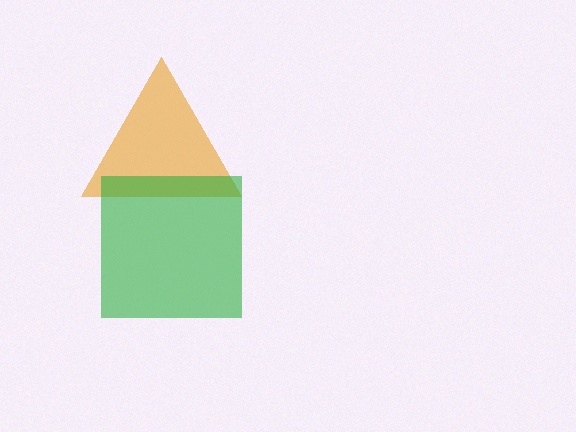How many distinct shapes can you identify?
There are 2 distinct shapes: an orange triangle, a green square.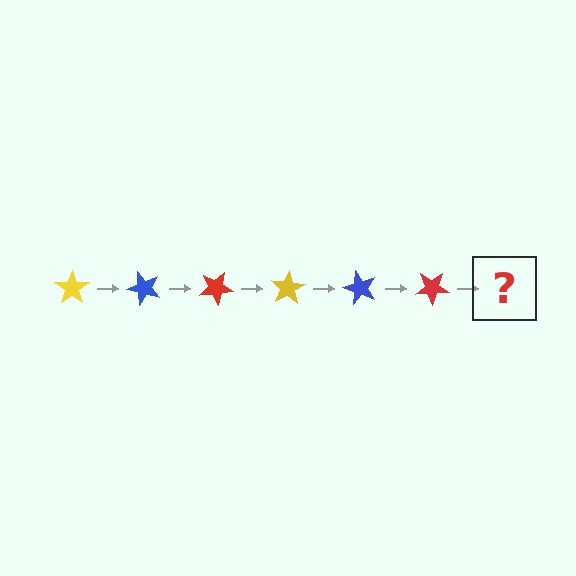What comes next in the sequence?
The next element should be a yellow star, rotated 300 degrees from the start.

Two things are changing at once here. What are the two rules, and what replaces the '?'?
The two rules are that it rotates 50 degrees each step and the color cycles through yellow, blue, and red. The '?' should be a yellow star, rotated 300 degrees from the start.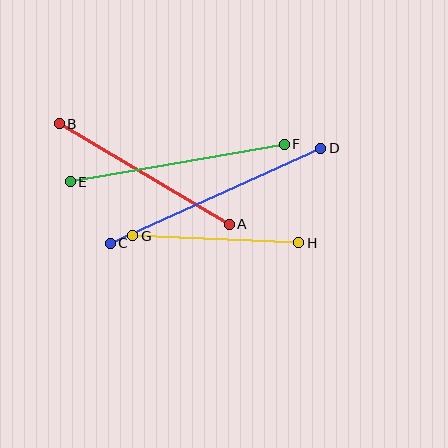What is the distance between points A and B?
The distance is approximately 197 pixels.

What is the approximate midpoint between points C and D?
The midpoint is at approximately (215, 196) pixels.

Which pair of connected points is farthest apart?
Points C and D are farthest apart.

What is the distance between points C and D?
The distance is approximately 231 pixels.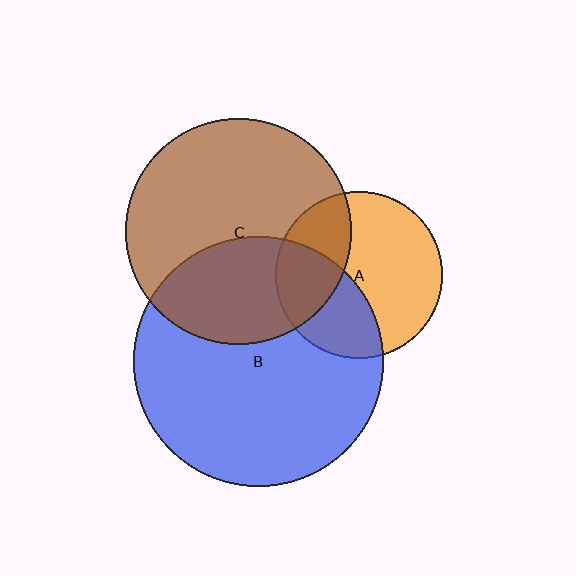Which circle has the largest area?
Circle B (blue).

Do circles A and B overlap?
Yes.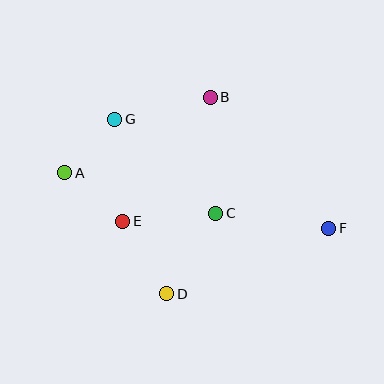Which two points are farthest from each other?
Points A and F are farthest from each other.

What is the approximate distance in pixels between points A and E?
The distance between A and E is approximately 76 pixels.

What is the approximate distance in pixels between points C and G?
The distance between C and G is approximately 138 pixels.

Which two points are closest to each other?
Points A and G are closest to each other.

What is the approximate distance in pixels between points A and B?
The distance between A and B is approximately 164 pixels.